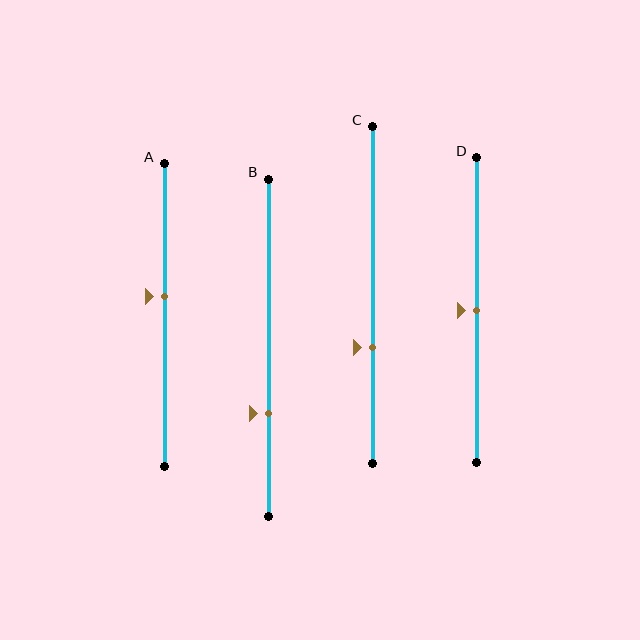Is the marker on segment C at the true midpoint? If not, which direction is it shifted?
No, the marker on segment C is shifted downward by about 16% of the segment length.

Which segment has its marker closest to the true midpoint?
Segment D has its marker closest to the true midpoint.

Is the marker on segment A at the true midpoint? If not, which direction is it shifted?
No, the marker on segment A is shifted upward by about 6% of the segment length.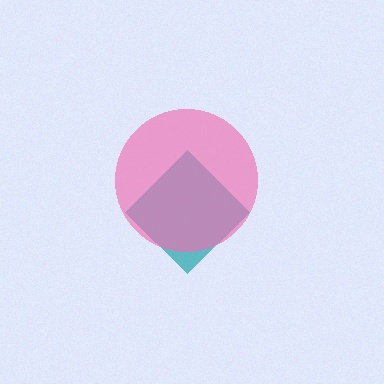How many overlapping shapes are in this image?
There are 2 overlapping shapes in the image.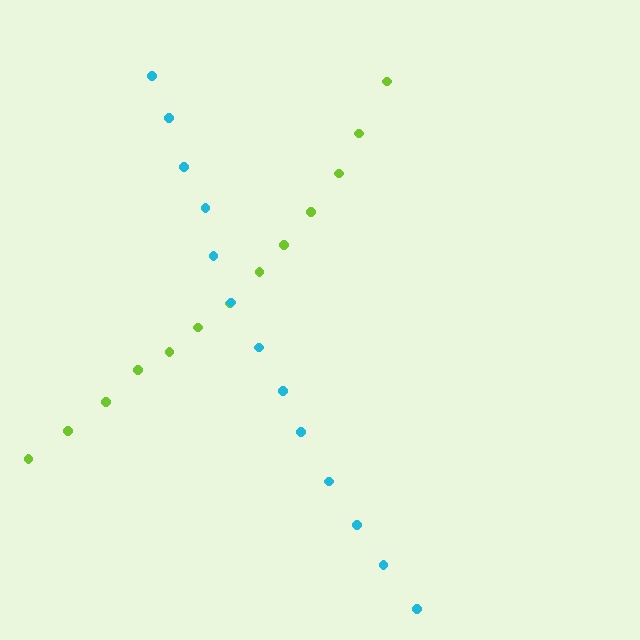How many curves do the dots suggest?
There are 2 distinct paths.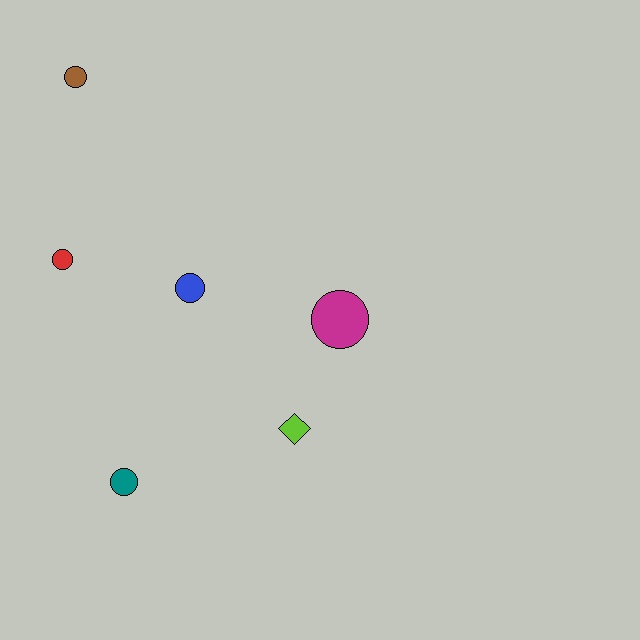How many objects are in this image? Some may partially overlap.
There are 6 objects.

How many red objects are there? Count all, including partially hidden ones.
There is 1 red object.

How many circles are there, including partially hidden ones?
There are 5 circles.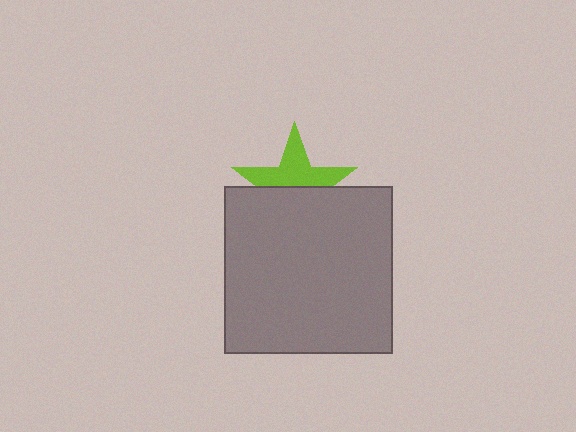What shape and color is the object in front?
The object in front is a gray square.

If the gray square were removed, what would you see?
You would see the complete lime star.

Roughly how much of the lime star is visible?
About half of it is visible (roughly 50%).